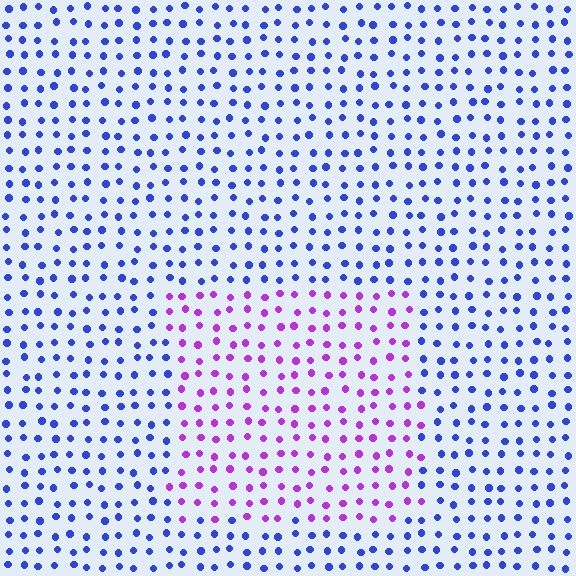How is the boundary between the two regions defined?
The boundary is defined purely by a slight shift in hue (about 55 degrees). Spacing, size, and orientation are identical on both sides.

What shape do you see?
I see a rectangle.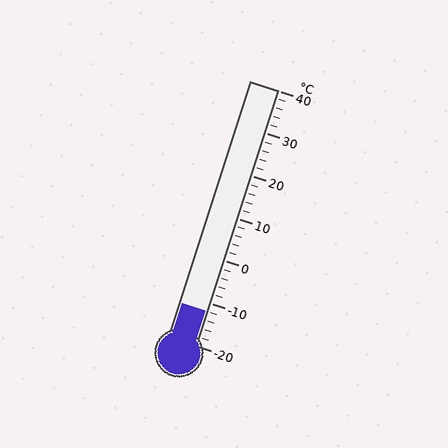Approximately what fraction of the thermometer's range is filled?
The thermometer is filled to approximately 15% of its range.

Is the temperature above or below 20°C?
The temperature is below 20°C.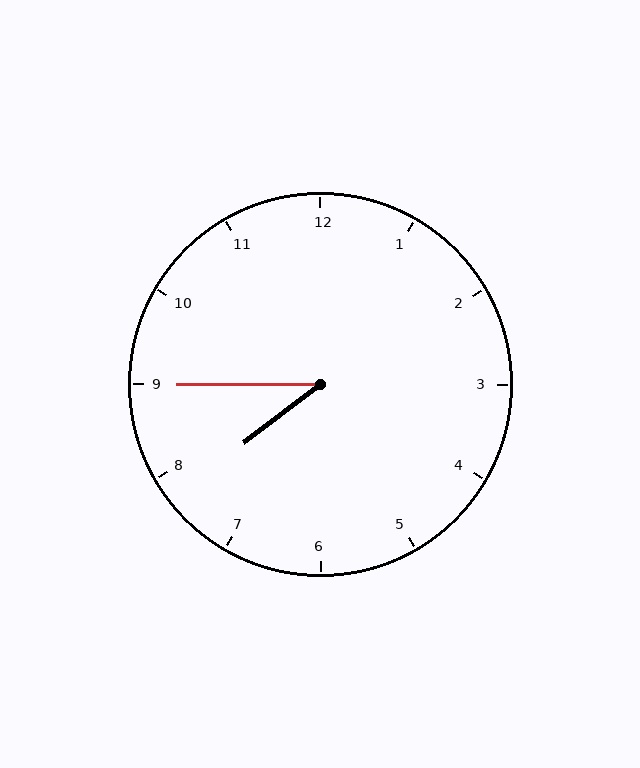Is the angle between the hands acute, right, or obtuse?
It is acute.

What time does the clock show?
7:45.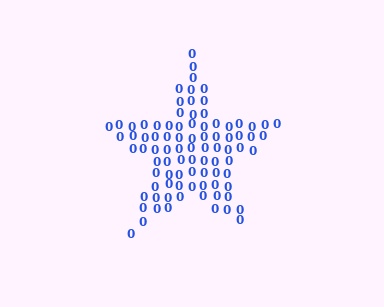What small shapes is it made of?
It is made of small digit 0's.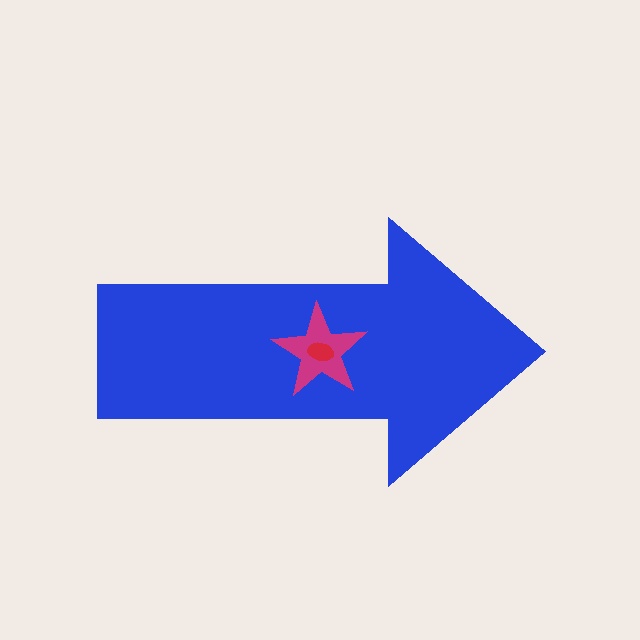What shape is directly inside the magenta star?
The red ellipse.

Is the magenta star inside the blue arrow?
Yes.